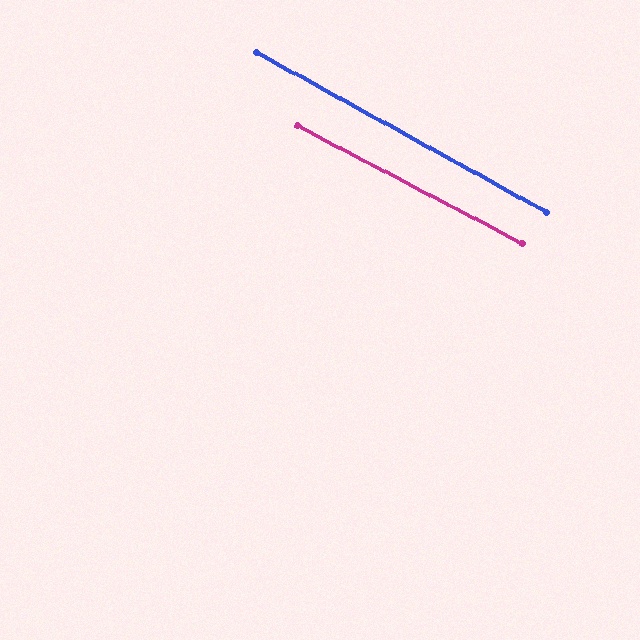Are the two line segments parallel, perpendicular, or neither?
Parallel — their directions differ by only 1.3°.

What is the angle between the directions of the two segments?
Approximately 1 degree.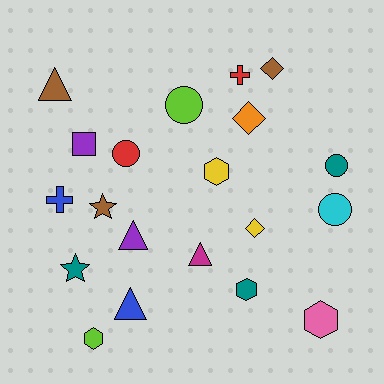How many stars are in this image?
There are 2 stars.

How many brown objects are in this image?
There are 3 brown objects.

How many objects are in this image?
There are 20 objects.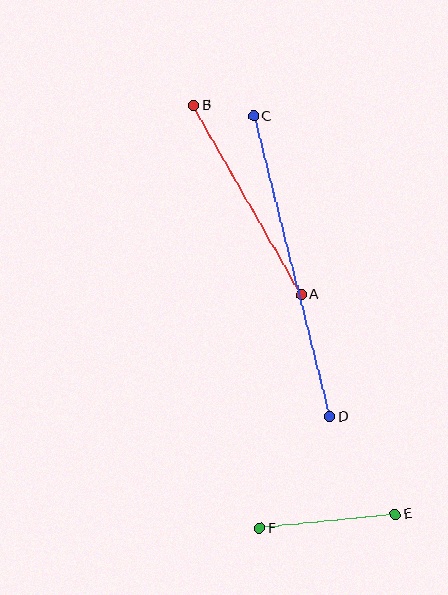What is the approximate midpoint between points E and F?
The midpoint is at approximately (328, 521) pixels.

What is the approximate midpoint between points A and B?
The midpoint is at approximately (247, 200) pixels.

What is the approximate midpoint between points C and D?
The midpoint is at approximately (292, 266) pixels.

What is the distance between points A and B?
The distance is approximately 218 pixels.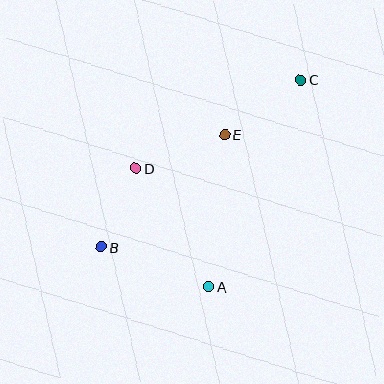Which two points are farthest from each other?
Points B and C are farthest from each other.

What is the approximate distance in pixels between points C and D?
The distance between C and D is approximately 187 pixels.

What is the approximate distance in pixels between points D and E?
The distance between D and E is approximately 95 pixels.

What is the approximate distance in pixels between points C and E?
The distance between C and E is approximately 94 pixels.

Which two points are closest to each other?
Points B and D are closest to each other.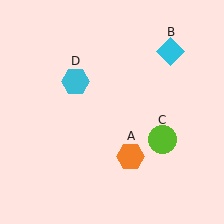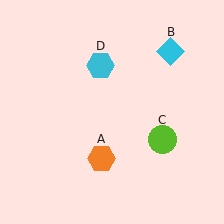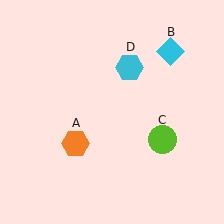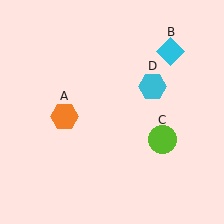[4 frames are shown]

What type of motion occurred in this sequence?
The orange hexagon (object A), cyan hexagon (object D) rotated clockwise around the center of the scene.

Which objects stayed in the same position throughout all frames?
Cyan diamond (object B) and lime circle (object C) remained stationary.